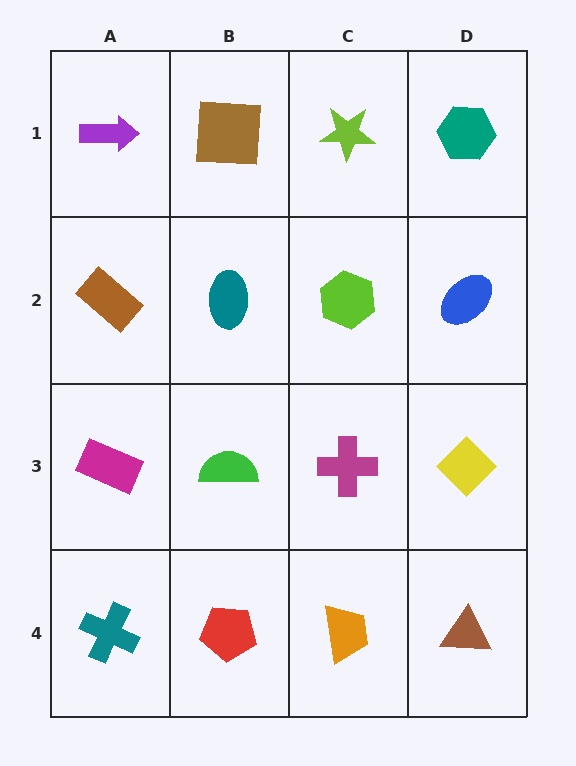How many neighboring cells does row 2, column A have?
3.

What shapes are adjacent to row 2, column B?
A brown square (row 1, column B), a green semicircle (row 3, column B), a brown rectangle (row 2, column A), a lime hexagon (row 2, column C).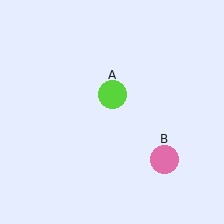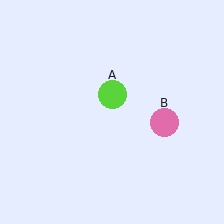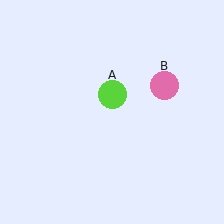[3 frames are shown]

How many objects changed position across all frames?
1 object changed position: pink circle (object B).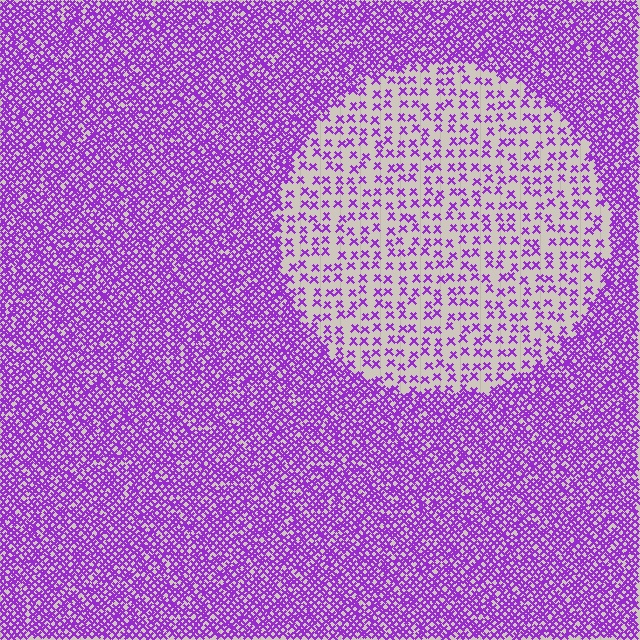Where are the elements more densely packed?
The elements are more densely packed outside the circle boundary.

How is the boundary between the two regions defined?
The boundary is defined by a change in element density (approximately 3.1x ratio). All elements are the same color, size, and shape.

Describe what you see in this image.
The image contains small purple elements arranged at two different densities. A circle-shaped region is visible where the elements are less densely packed than the surrounding area.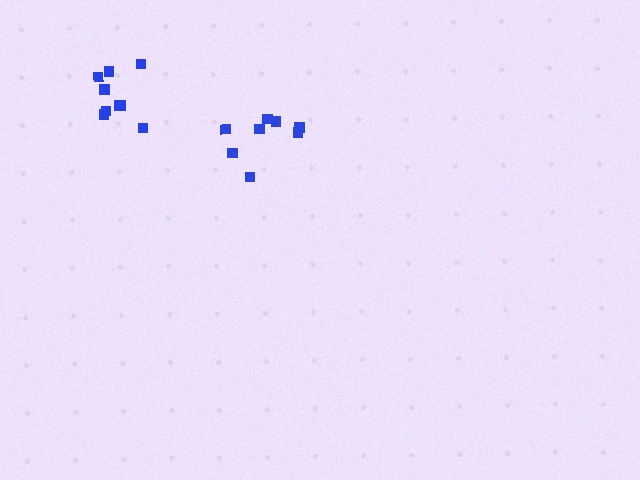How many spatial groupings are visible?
There are 2 spatial groupings.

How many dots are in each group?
Group 1: 8 dots, Group 2: 9 dots (17 total).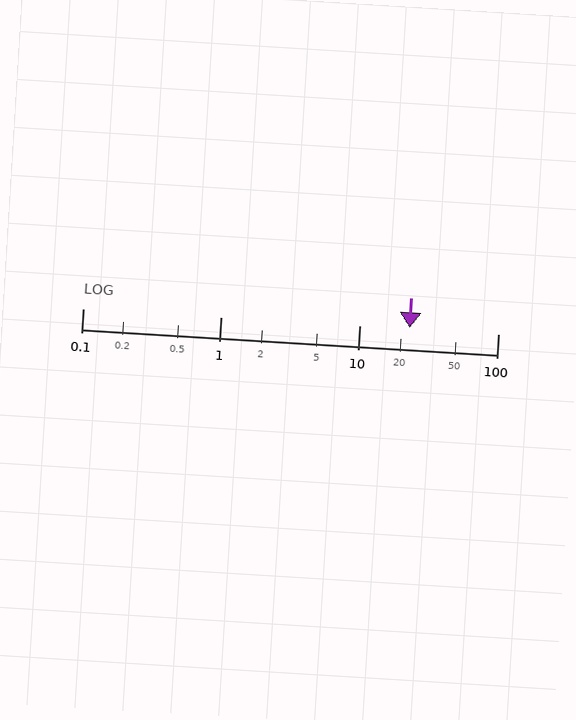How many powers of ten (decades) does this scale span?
The scale spans 3 decades, from 0.1 to 100.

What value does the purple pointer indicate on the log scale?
The pointer indicates approximately 23.